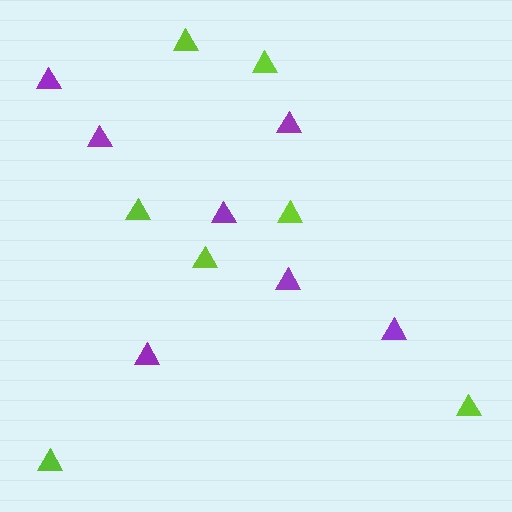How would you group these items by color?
There are 2 groups: one group of purple triangles (7) and one group of lime triangles (7).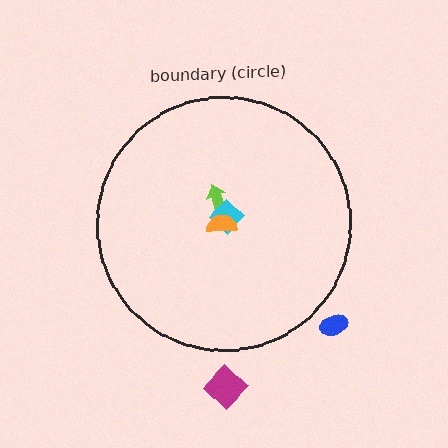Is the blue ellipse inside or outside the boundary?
Outside.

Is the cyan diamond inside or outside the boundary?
Inside.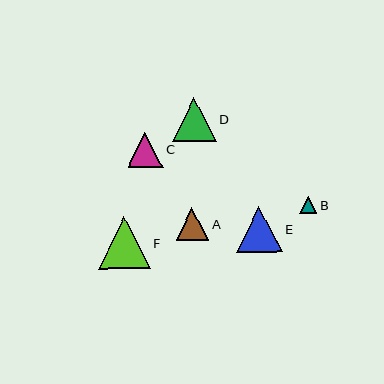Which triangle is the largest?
Triangle F is the largest with a size of approximately 52 pixels.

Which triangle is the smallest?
Triangle B is the smallest with a size of approximately 17 pixels.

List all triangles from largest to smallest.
From largest to smallest: F, E, D, C, A, B.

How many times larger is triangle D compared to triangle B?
Triangle D is approximately 2.6 times the size of triangle B.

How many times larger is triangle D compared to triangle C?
Triangle D is approximately 1.2 times the size of triangle C.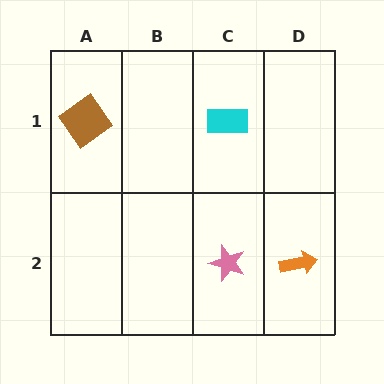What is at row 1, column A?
A brown diamond.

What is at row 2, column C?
A pink star.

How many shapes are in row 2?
2 shapes.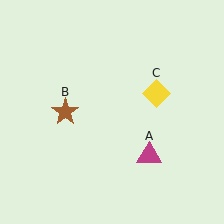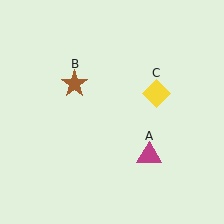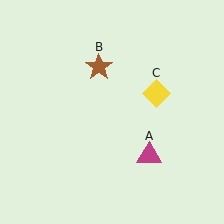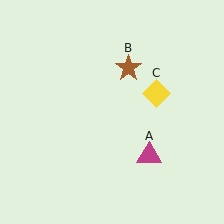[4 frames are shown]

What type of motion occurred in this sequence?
The brown star (object B) rotated clockwise around the center of the scene.